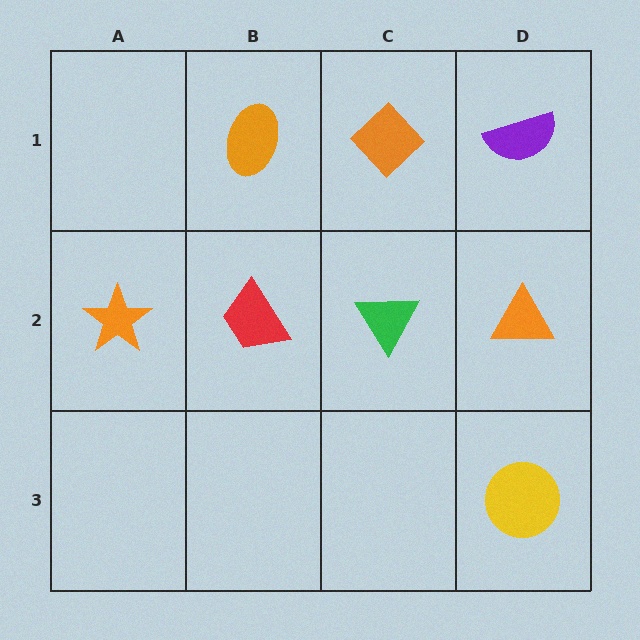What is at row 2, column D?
An orange triangle.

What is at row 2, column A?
An orange star.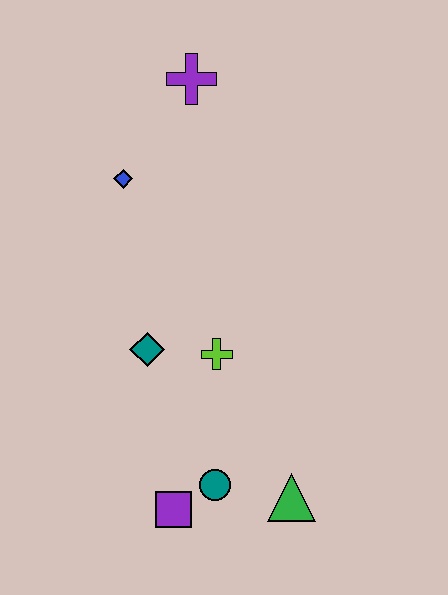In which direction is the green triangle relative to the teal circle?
The green triangle is to the right of the teal circle.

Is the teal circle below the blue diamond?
Yes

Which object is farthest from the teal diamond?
The purple cross is farthest from the teal diamond.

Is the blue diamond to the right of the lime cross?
No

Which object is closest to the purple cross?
The blue diamond is closest to the purple cross.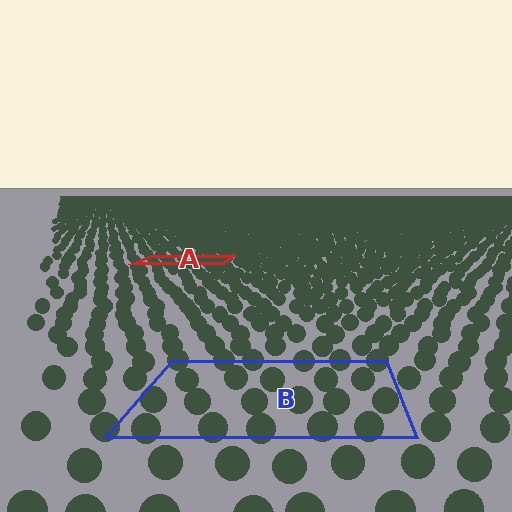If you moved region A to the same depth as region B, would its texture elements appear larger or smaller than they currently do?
They would appear larger. At a closer depth, the same texture elements are projected at a bigger on-screen size.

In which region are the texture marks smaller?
The texture marks are smaller in region A, because it is farther away.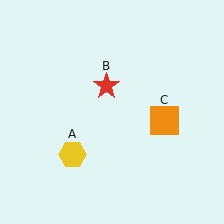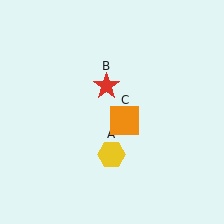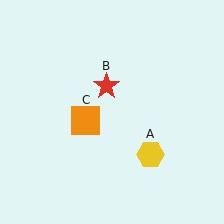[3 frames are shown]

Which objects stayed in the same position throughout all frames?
Red star (object B) remained stationary.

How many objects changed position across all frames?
2 objects changed position: yellow hexagon (object A), orange square (object C).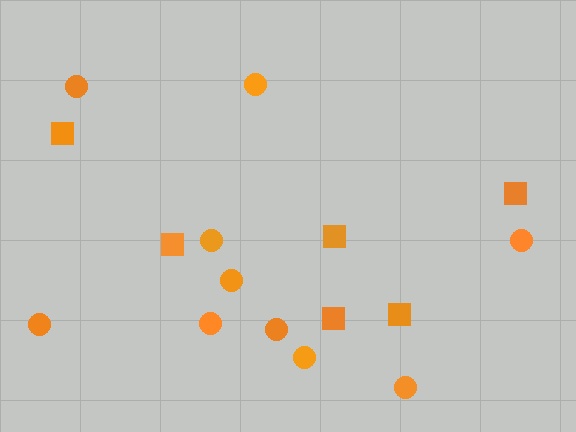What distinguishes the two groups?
There are 2 groups: one group of squares (6) and one group of circles (10).